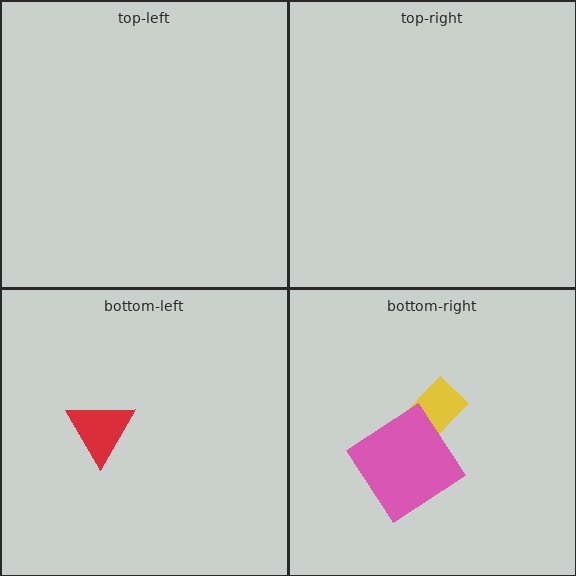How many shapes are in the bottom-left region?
1.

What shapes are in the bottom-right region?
The yellow rectangle, the pink diamond.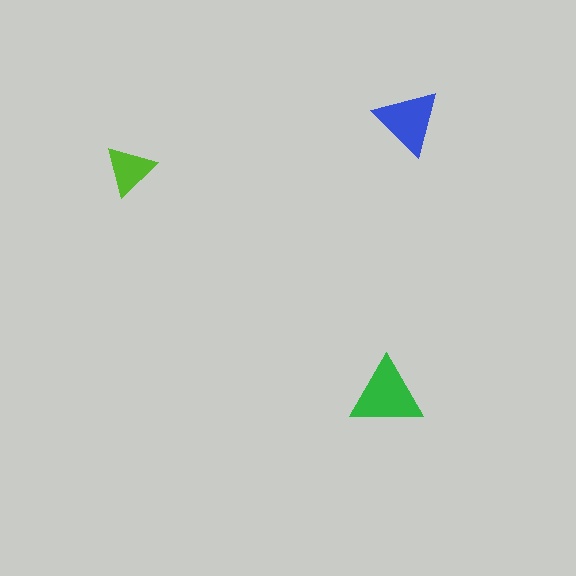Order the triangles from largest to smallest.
the green one, the blue one, the lime one.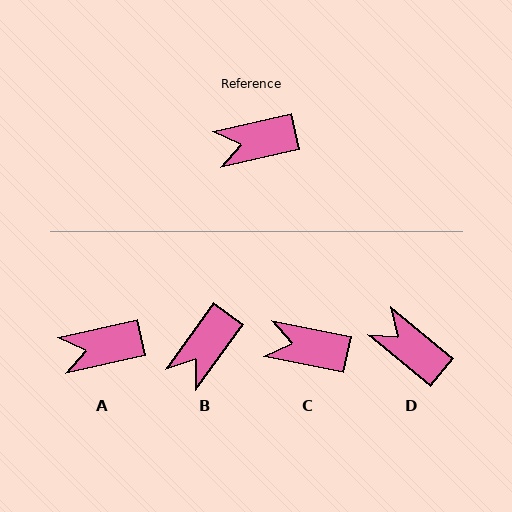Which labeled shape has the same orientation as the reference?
A.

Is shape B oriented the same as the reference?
No, it is off by about 42 degrees.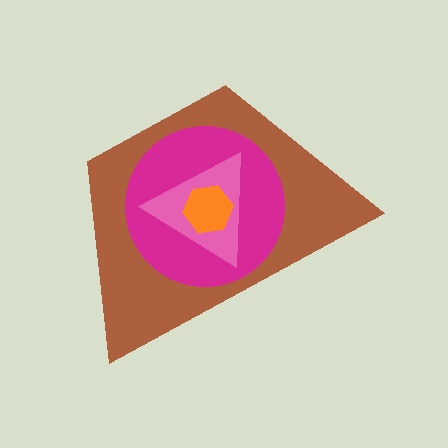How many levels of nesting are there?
4.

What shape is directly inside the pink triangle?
The orange hexagon.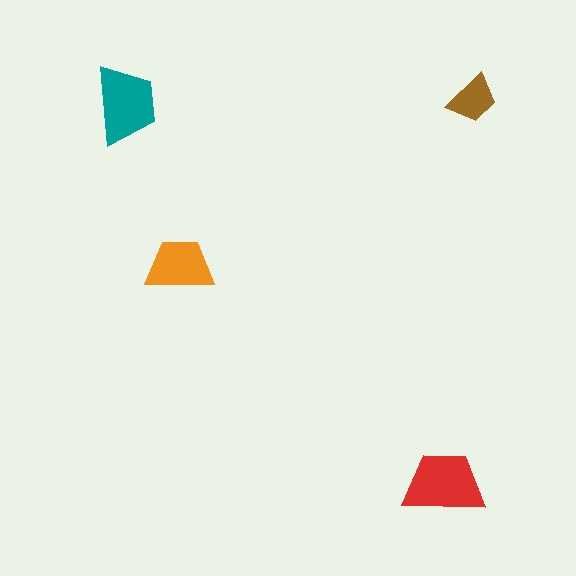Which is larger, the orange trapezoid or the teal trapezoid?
The teal one.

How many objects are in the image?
There are 4 objects in the image.